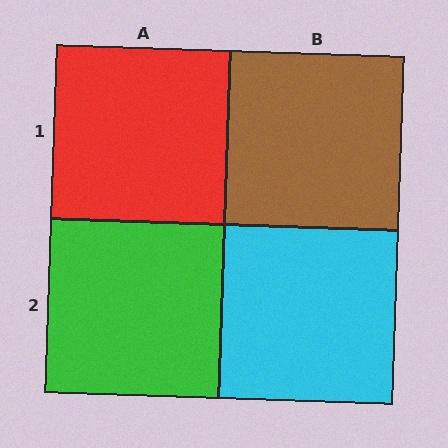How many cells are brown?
1 cell is brown.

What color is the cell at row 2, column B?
Cyan.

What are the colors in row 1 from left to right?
Red, brown.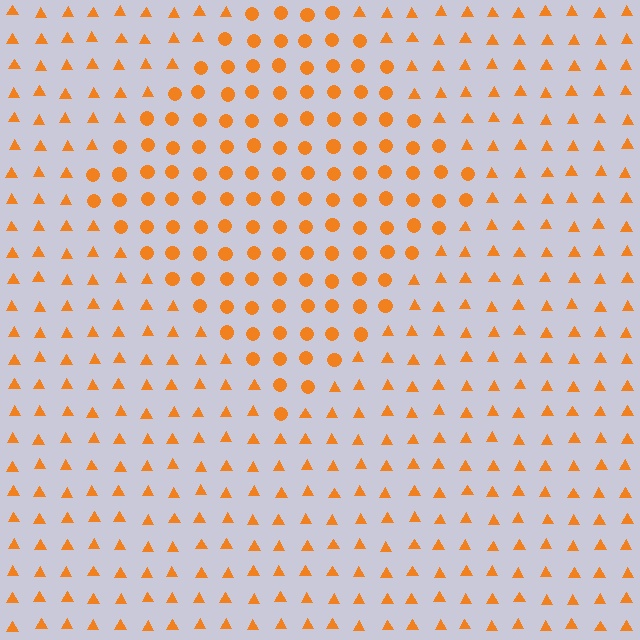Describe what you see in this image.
The image is filled with small orange elements arranged in a uniform grid. A diamond-shaped region contains circles, while the surrounding area contains triangles. The boundary is defined purely by the change in element shape.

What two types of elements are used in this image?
The image uses circles inside the diamond region and triangles outside it.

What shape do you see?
I see a diamond.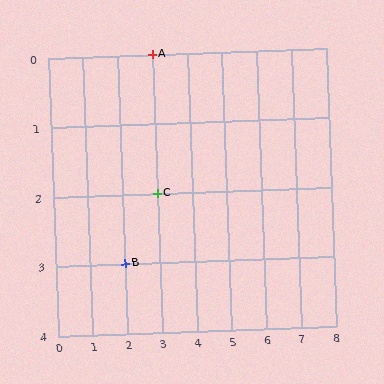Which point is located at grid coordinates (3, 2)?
Point C is at (3, 2).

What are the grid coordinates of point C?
Point C is at grid coordinates (3, 2).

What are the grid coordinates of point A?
Point A is at grid coordinates (3, 0).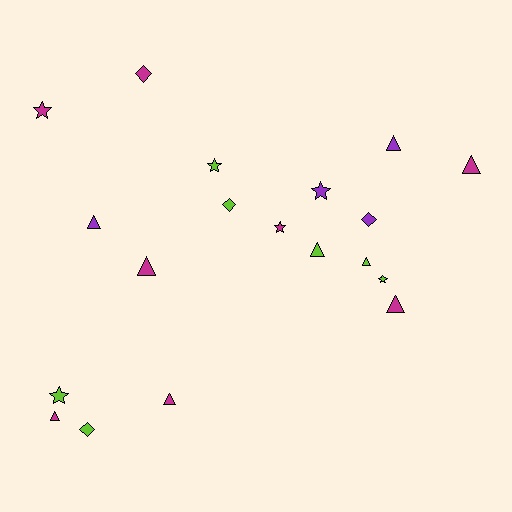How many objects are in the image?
There are 19 objects.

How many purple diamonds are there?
There is 1 purple diamond.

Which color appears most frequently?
Magenta, with 8 objects.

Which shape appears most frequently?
Triangle, with 9 objects.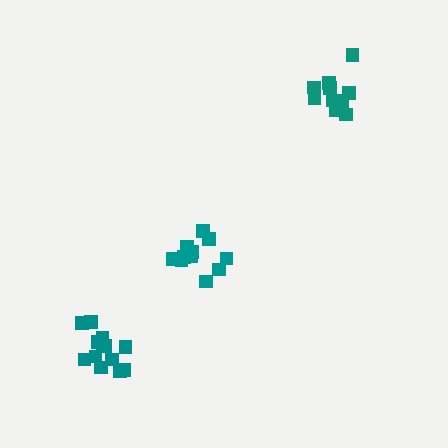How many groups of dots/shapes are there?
There are 3 groups.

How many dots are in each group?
Group 1: 10 dots, Group 2: 11 dots, Group 3: 13 dots (34 total).